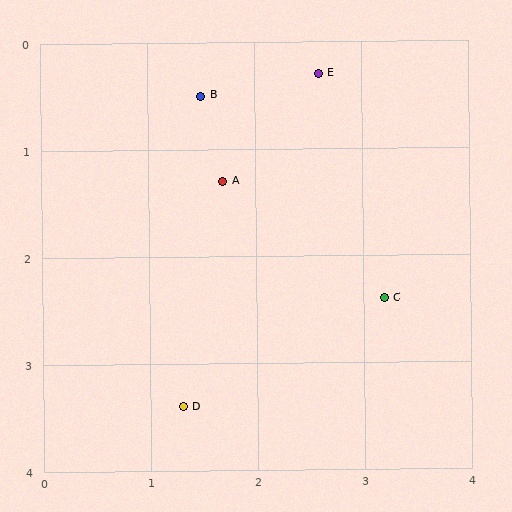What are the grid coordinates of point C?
Point C is at approximately (3.2, 2.4).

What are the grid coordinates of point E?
Point E is at approximately (2.6, 0.3).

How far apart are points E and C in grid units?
Points E and C are about 2.2 grid units apart.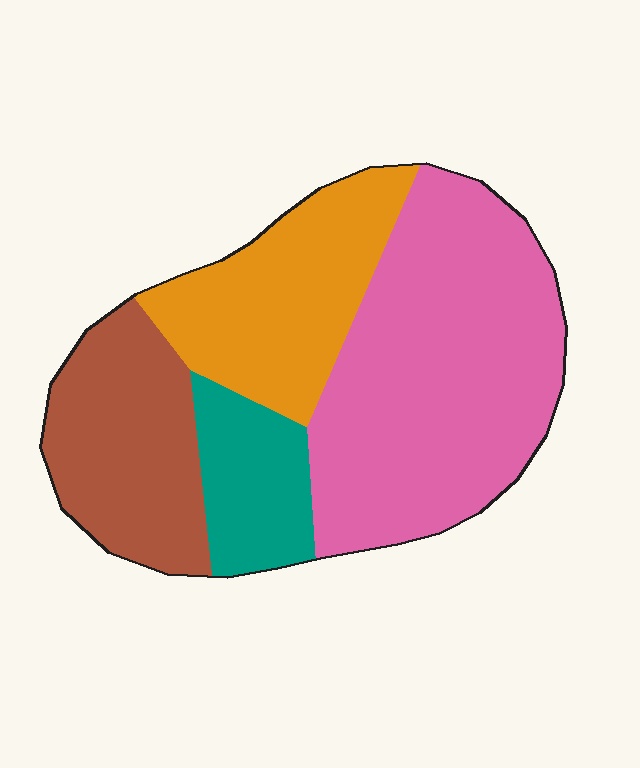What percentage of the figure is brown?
Brown takes up between a sixth and a third of the figure.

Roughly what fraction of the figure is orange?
Orange covers around 25% of the figure.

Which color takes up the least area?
Teal, at roughly 10%.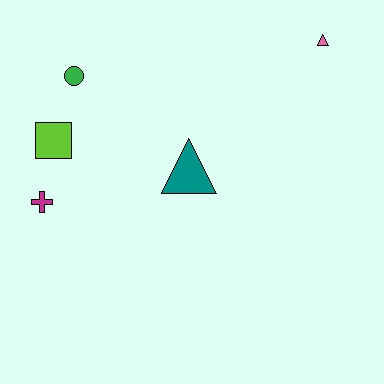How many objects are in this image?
There are 5 objects.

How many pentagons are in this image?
There are no pentagons.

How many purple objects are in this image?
There are no purple objects.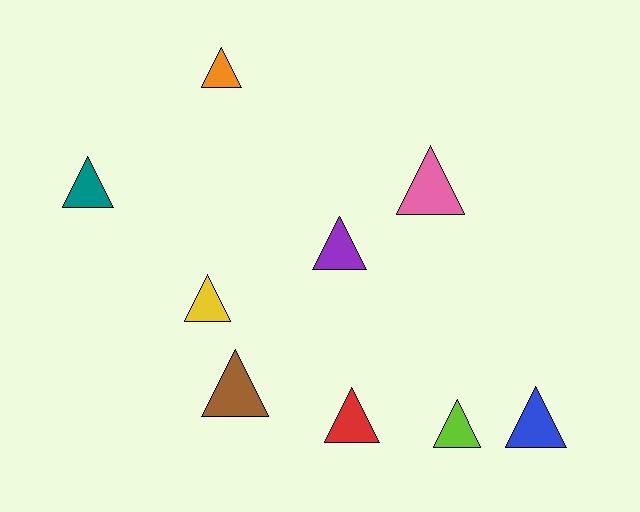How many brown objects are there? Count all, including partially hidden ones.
There is 1 brown object.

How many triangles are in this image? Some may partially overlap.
There are 9 triangles.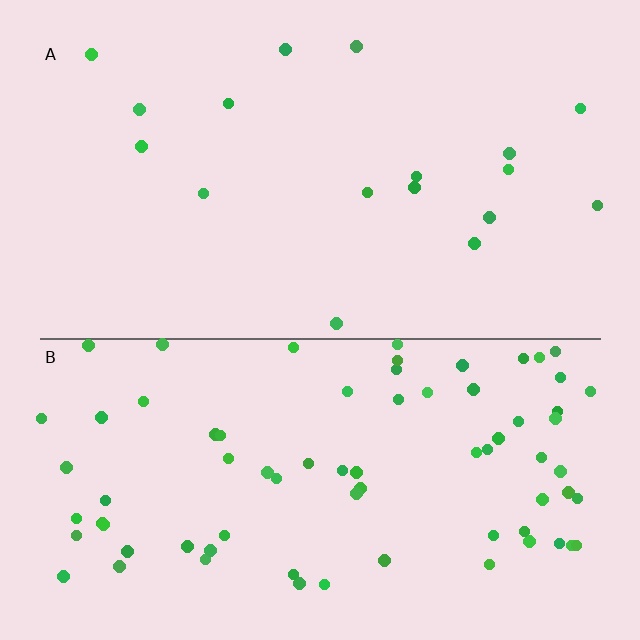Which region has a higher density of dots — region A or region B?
B (the bottom).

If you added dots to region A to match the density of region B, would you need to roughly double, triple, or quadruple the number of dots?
Approximately quadruple.